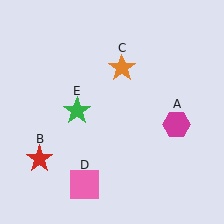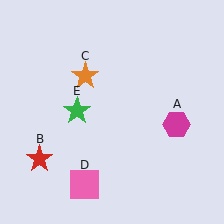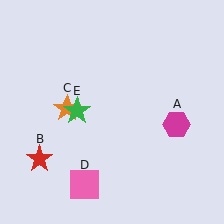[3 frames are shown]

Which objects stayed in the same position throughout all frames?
Magenta hexagon (object A) and red star (object B) and pink square (object D) and green star (object E) remained stationary.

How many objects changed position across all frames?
1 object changed position: orange star (object C).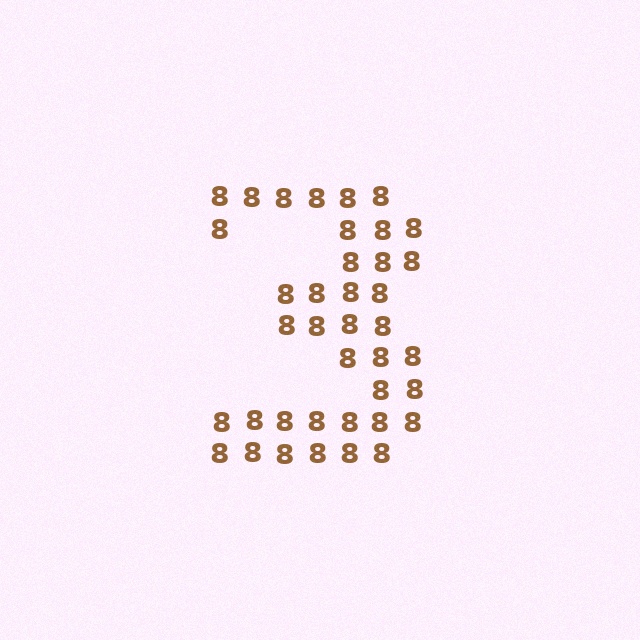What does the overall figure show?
The overall figure shows the digit 3.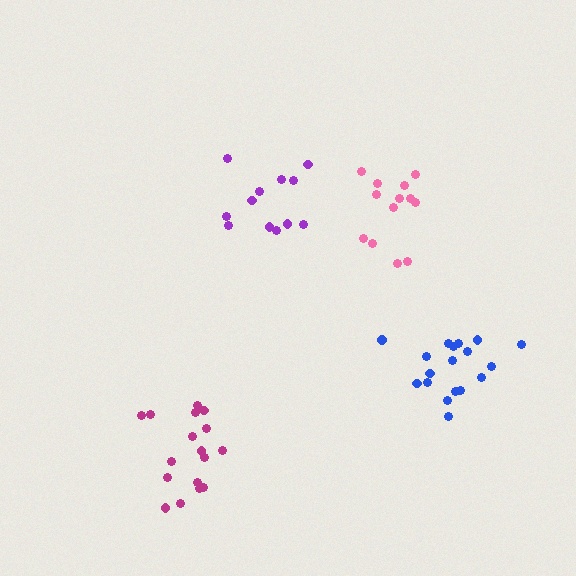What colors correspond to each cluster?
The clusters are colored: magenta, pink, blue, purple.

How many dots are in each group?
Group 1: 17 dots, Group 2: 13 dots, Group 3: 18 dots, Group 4: 12 dots (60 total).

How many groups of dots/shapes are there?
There are 4 groups.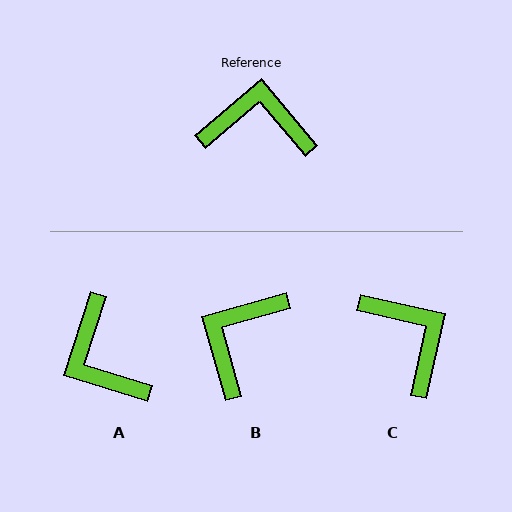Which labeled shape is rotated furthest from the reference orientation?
A, about 122 degrees away.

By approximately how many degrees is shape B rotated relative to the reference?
Approximately 66 degrees counter-clockwise.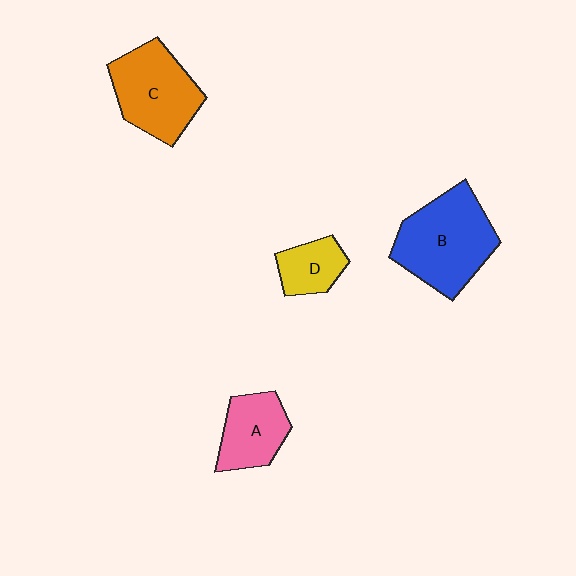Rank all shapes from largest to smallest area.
From largest to smallest: B (blue), C (orange), A (pink), D (yellow).